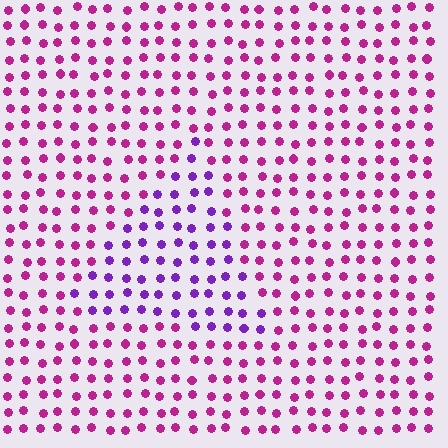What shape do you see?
I see a triangle.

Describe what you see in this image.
The image is filled with small magenta elements in a uniform arrangement. A triangle-shaped region is visible where the elements are tinted to a slightly different hue, forming a subtle color boundary.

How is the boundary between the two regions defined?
The boundary is defined purely by a slight shift in hue (about 41 degrees). Spacing, size, and orientation are identical on both sides.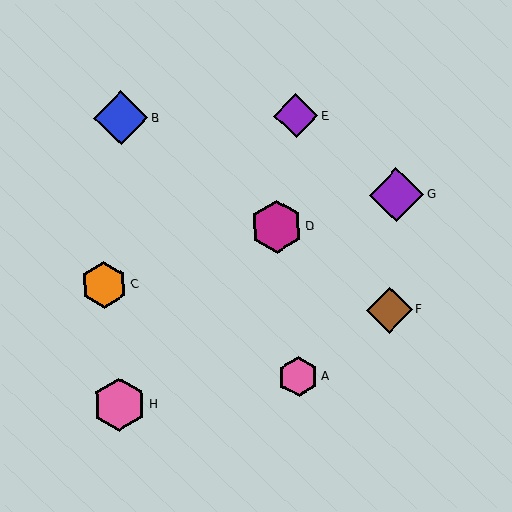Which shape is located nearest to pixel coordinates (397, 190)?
The purple diamond (labeled G) at (396, 195) is nearest to that location.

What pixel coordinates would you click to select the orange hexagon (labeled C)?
Click at (104, 285) to select the orange hexagon C.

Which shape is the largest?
The blue diamond (labeled B) is the largest.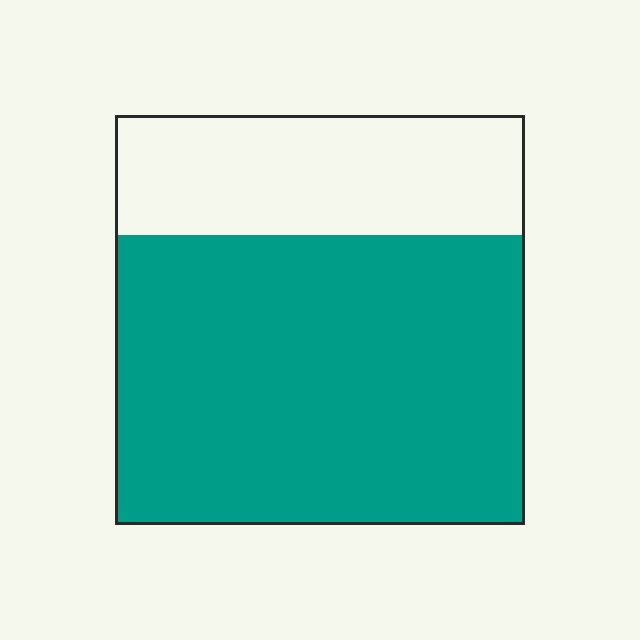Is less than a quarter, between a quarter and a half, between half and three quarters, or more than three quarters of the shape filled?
Between half and three quarters.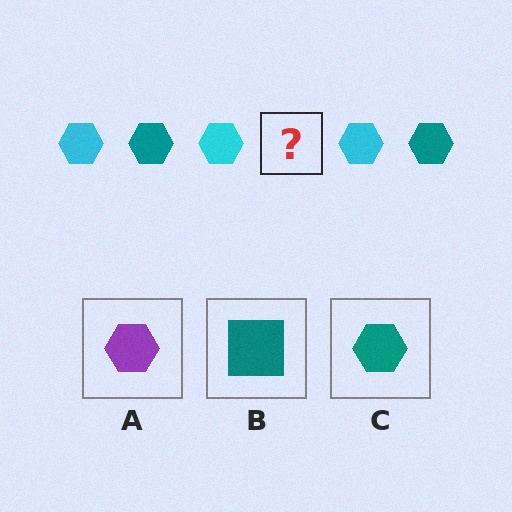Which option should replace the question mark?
Option C.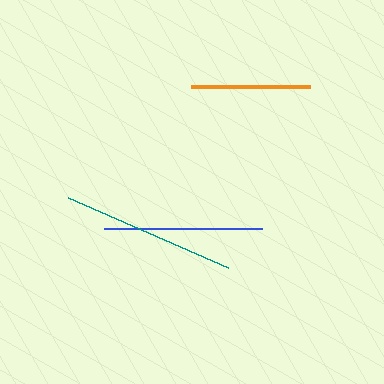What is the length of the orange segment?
The orange segment is approximately 119 pixels long.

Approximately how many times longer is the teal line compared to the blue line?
The teal line is approximately 1.1 times the length of the blue line.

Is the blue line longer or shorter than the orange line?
The blue line is longer than the orange line.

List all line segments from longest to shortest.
From longest to shortest: teal, blue, orange.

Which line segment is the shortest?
The orange line is the shortest at approximately 119 pixels.